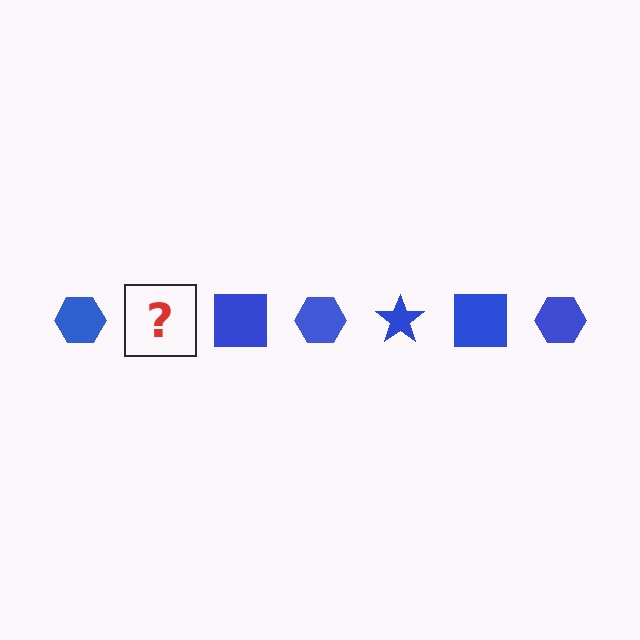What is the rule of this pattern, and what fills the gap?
The rule is that the pattern cycles through hexagon, star, square shapes in blue. The gap should be filled with a blue star.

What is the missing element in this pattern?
The missing element is a blue star.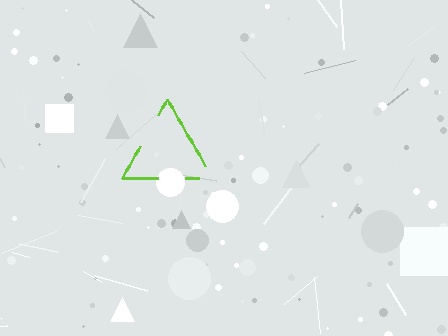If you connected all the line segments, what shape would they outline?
They would outline a triangle.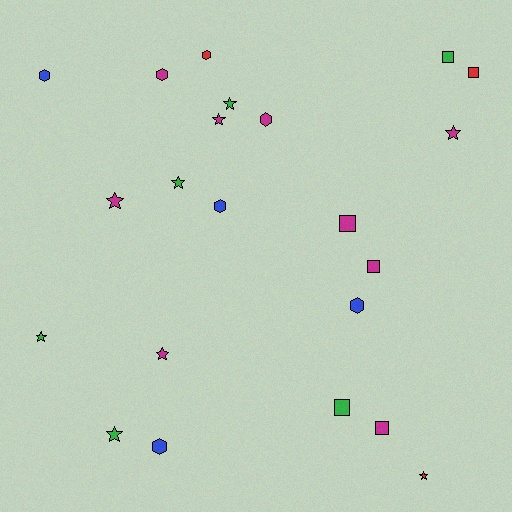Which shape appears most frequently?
Star, with 9 objects.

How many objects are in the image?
There are 22 objects.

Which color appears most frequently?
Magenta, with 9 objects.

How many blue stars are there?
There are no blue stars.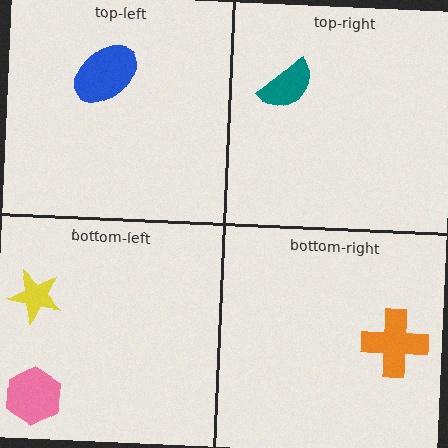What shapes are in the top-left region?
The blue ellipse.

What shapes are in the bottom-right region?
The orange cross.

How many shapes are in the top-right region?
1.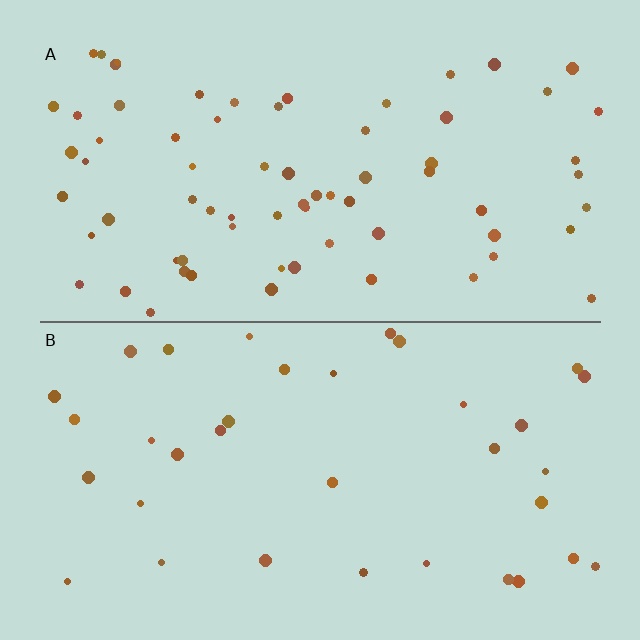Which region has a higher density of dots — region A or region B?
A (the top).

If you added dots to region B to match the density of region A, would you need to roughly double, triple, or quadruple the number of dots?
Approximately double.